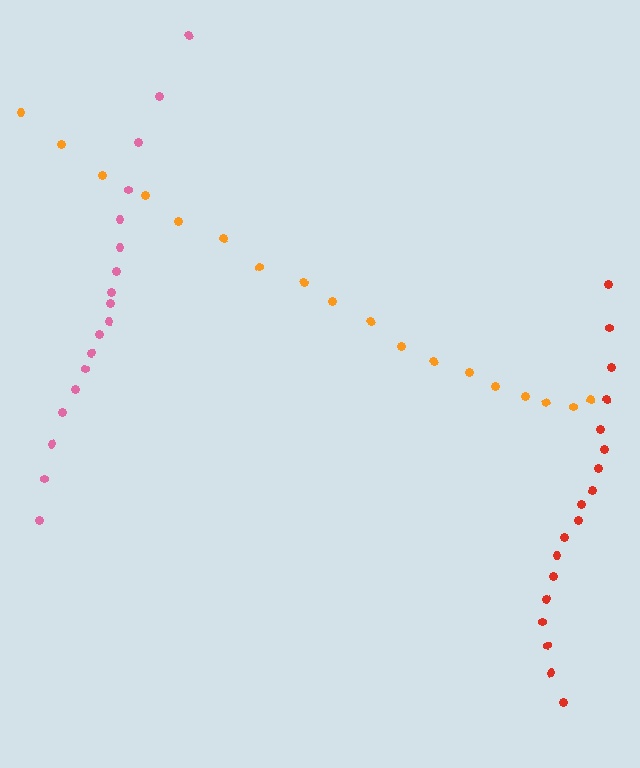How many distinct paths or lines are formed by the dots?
There are 3 distinct paths.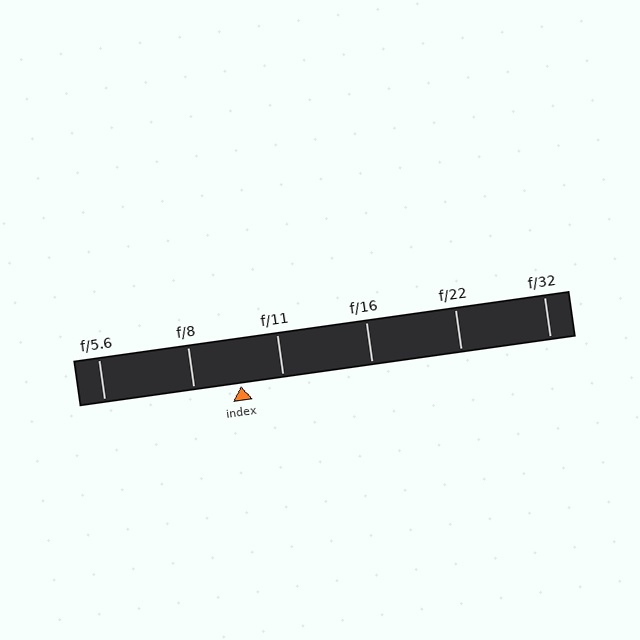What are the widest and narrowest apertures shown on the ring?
The widest aperture shown is f/5.6 and the narrowest is f/32.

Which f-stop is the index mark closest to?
The index mark is closest to f/11.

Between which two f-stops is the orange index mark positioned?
The index mark is between f/8 and f/11.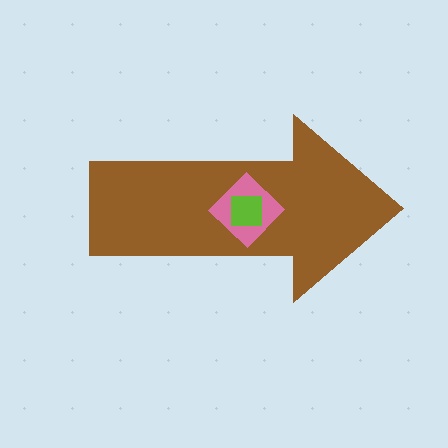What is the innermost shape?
The lime square.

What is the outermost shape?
The brown arrow.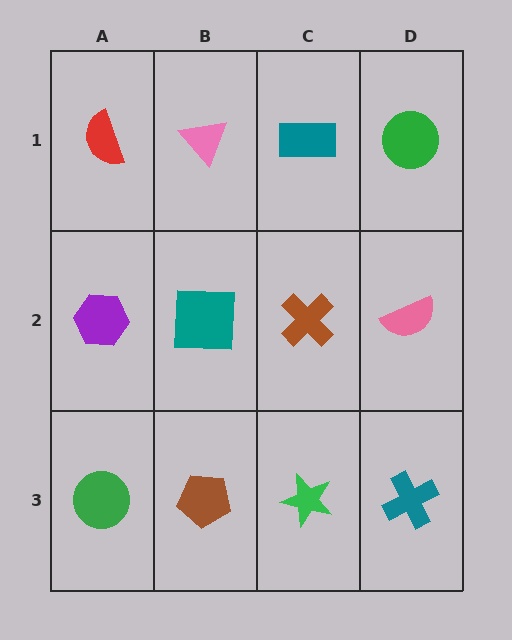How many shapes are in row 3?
4 shapes.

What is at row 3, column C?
A green star.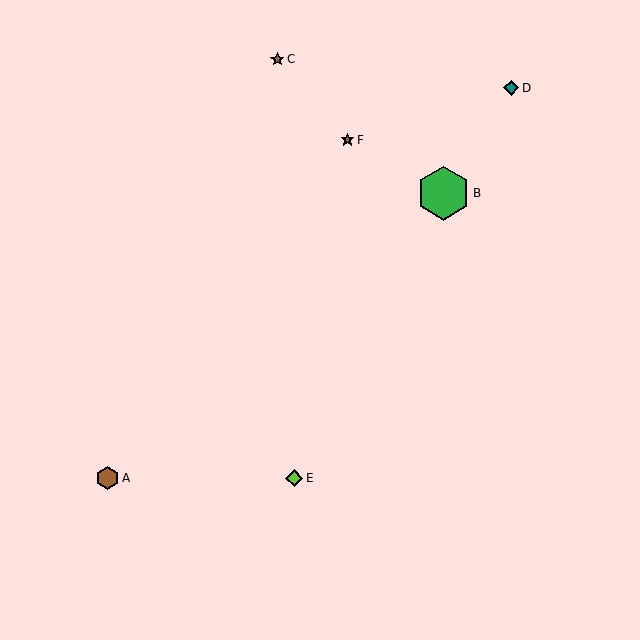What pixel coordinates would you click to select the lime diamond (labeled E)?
Click at (294, 478) to select the lime diamond E.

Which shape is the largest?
The green hexagon (labeled B) is the largest.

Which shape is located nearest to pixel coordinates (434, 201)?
The green hexagon (labeled B) at (443, 193) is nearest to that location.